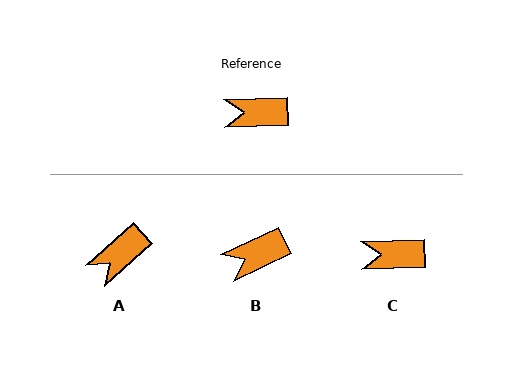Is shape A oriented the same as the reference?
No, it is off by about 40 degrees.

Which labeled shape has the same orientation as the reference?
C.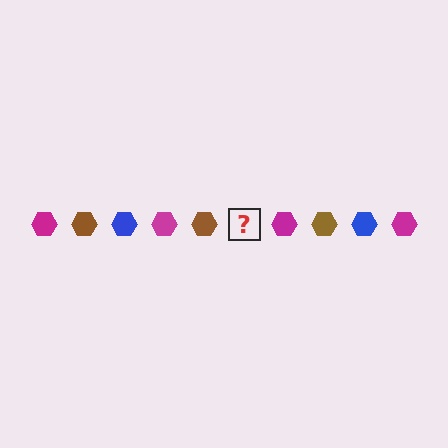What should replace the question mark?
The question mark should be replaced with a blue hexagon.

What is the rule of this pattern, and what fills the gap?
The rule is that the pattern cycles through magenta, brown, blue hexagons. The gap should be filled with a blue hexagon.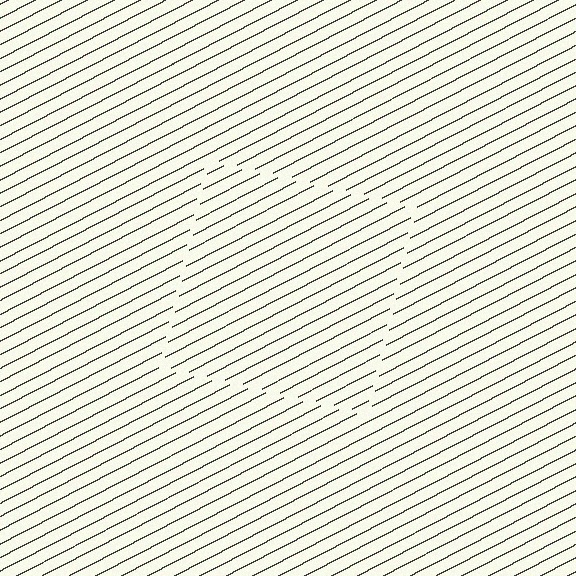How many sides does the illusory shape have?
4 sides — the line-ends trace a square.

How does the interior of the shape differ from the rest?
The interior of the shape contains the same grating, shifted by half a period — the contour is defined by the phase discontinuity where line-ends from the inner and outer gratings abut.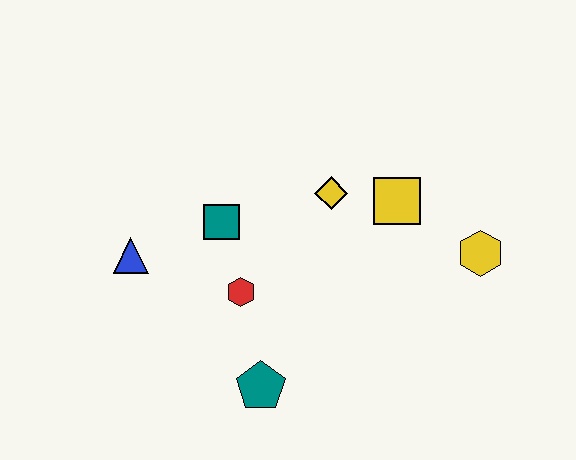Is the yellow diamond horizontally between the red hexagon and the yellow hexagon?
Yes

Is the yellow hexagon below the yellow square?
Yes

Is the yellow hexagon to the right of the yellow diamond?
Yes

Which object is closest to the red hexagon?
The teal square is closest to the red hexagon.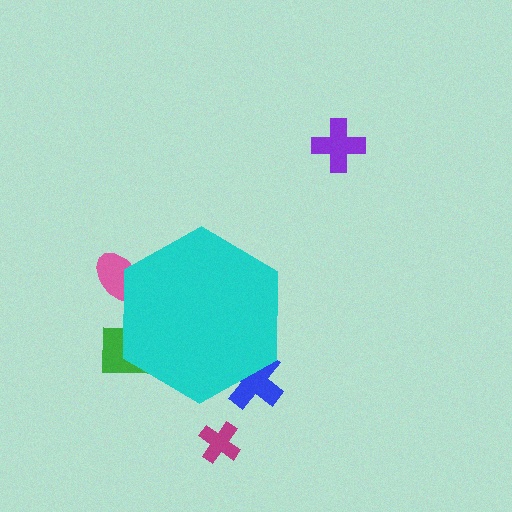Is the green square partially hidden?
Yes, the green square is partially hidden behind the cyan hexagon.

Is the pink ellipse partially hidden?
Yes, the pink ellipse is partially hidden behind the cyan hexagon.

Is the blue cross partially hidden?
Yes, the blue cross is partially hidden behind the cyan hexagon.